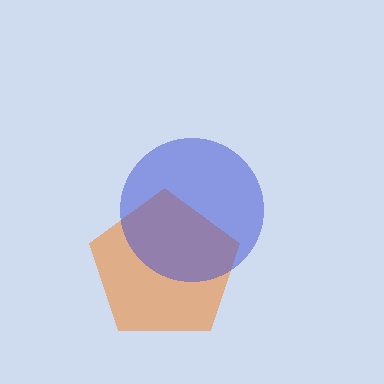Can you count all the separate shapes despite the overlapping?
Yes, there are 2 separate shapes.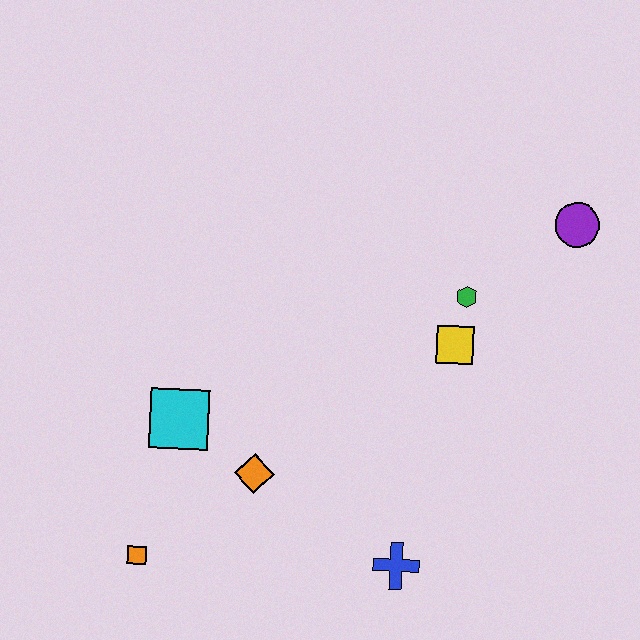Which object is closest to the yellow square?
The green hexagon is closest to the yellow square.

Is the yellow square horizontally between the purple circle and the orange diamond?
Yes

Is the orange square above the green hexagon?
No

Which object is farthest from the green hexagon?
The orange square is farthest from the green hexagon.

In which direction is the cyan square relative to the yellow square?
The cyan square is to the left of the yellow square.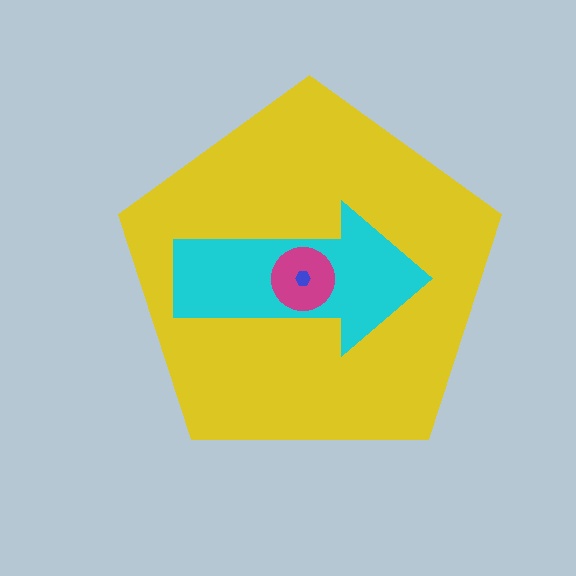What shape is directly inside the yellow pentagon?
The cyan arrow.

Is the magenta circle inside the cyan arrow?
Yes.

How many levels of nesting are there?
4.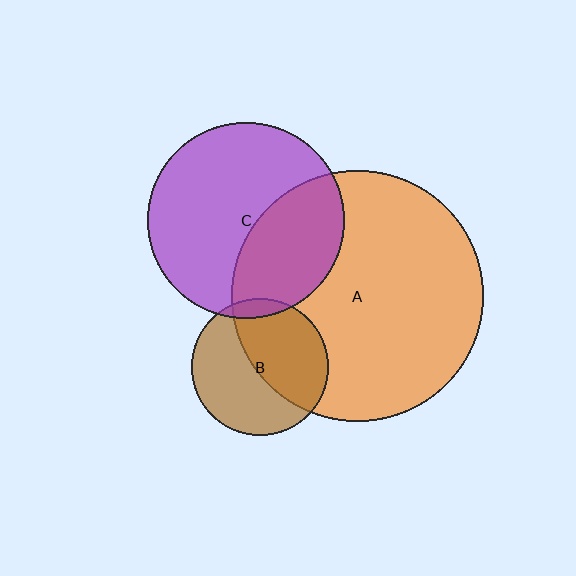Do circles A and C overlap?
Yes.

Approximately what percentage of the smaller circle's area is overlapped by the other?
Approximately 35%.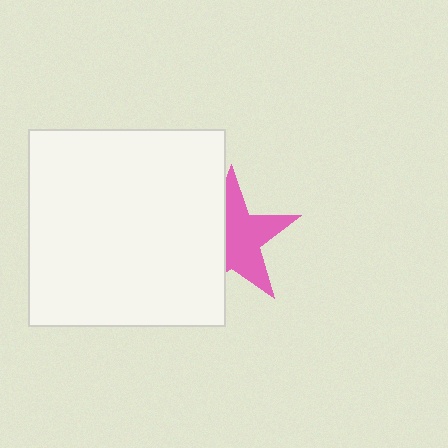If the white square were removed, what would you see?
You would see the complete pink star.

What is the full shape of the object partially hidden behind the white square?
The partially hidden object is a pink star.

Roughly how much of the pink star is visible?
About half of it is visible (roughly 59%).